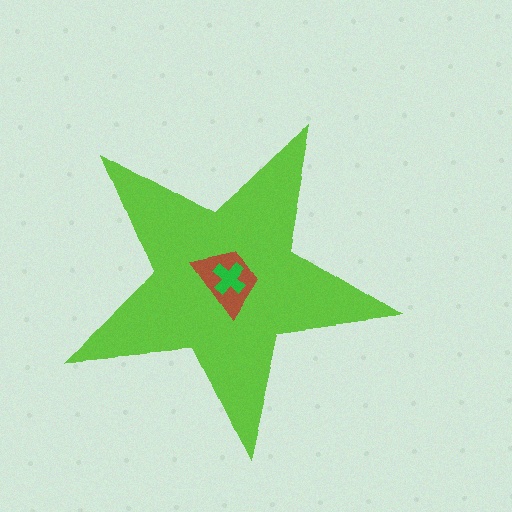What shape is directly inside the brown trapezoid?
The green cross.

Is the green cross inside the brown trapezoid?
Yes.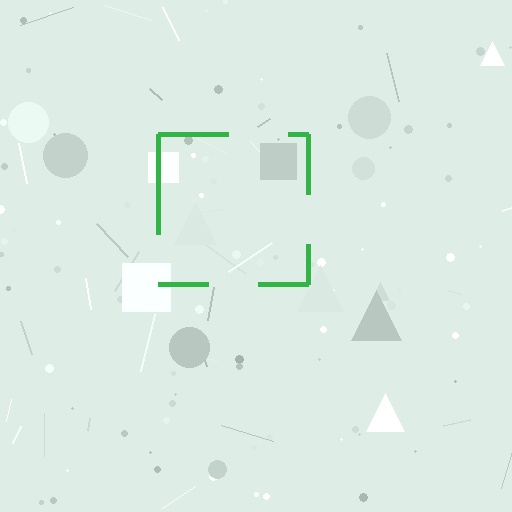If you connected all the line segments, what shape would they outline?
They would outline a square.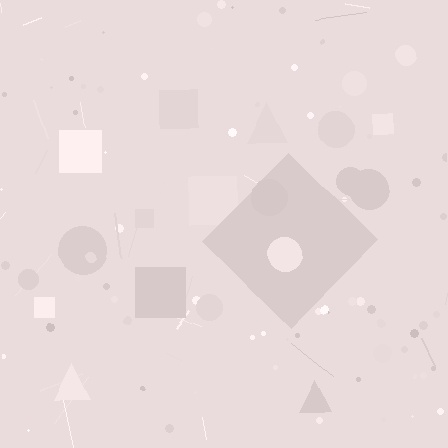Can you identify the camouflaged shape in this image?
The camouflaged shape is a diamond.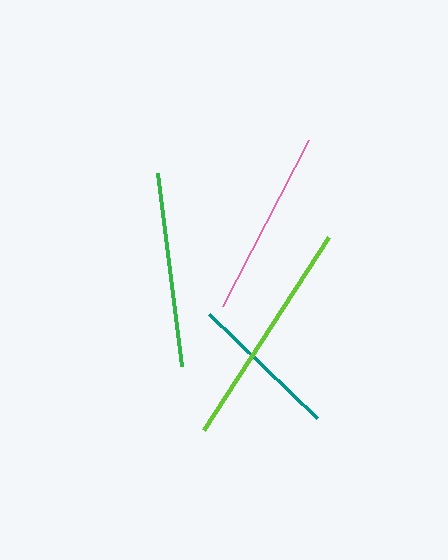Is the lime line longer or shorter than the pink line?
The lime line is longer than the pink line.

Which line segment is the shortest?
The teal line is the shortest at approximately 150 pixels.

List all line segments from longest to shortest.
From longest to shortest: lime, green, pink, teal.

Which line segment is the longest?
The lime line is the longest at approximately 231 pixels.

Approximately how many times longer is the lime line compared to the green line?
The lime line is approximately 1.2 times the length of the green line.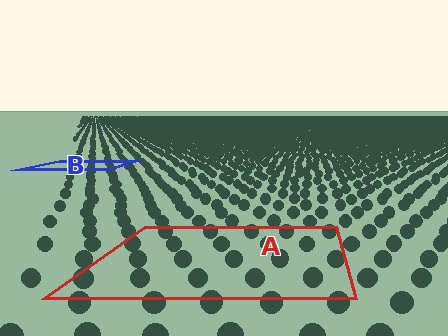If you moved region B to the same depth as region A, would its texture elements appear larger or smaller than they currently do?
They would appear larger. At a closer depth, the same texture elements are projected at a bigger on-screen size.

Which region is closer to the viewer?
Region A is closer. The texture elements there are larger and more spread out.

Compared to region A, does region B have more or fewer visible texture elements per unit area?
Region B has more texture elements per unit area — they are packed more densely because it is farther away.